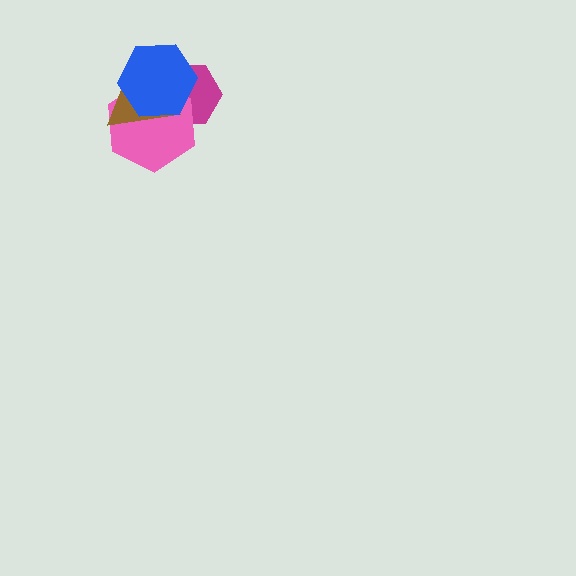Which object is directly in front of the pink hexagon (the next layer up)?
The brown triangle is directly in front of the pink hexagon.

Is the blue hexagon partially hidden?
No, no other shape covers it.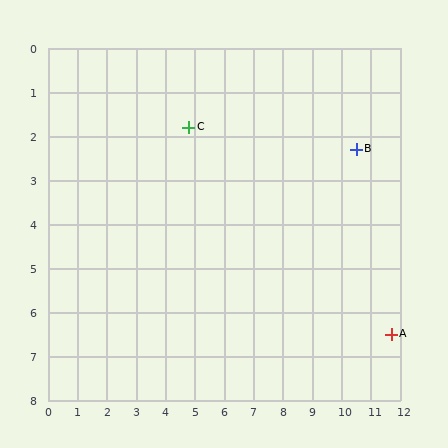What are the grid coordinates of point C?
Point C is at approximately (4.8, 1.8).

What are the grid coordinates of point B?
Point B is at approximately (10.5, 2.3).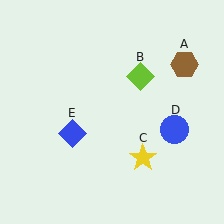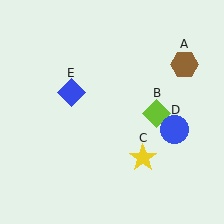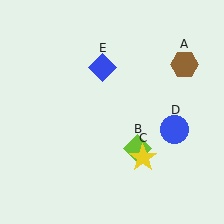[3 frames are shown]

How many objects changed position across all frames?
2 objects changed position: lime diamond (object B), blue diamond (object E).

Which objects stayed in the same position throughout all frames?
Brown hexagon (object A) and yellow star (object C) and blue circle (object D) remained stationary.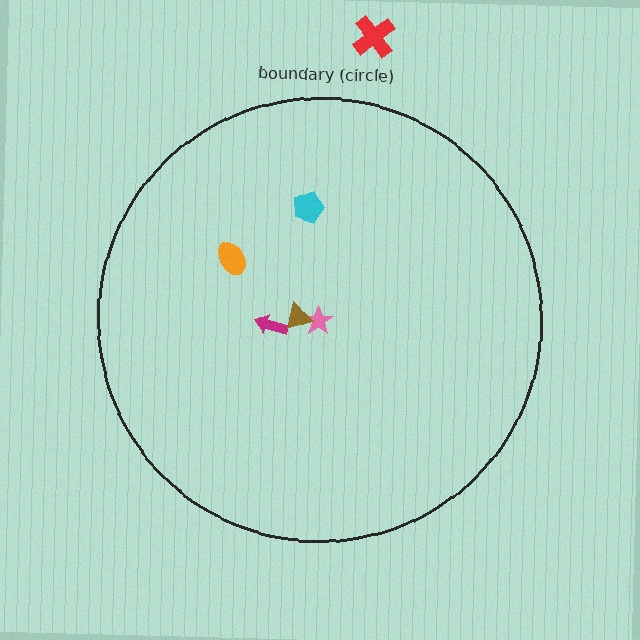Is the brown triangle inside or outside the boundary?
Inside.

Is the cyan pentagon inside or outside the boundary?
Inside.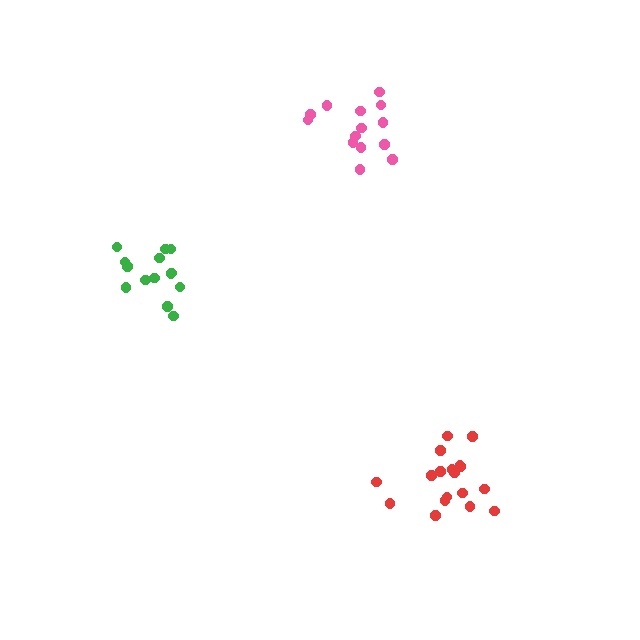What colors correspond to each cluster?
The clusters are colored: green, red, pink.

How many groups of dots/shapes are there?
There are 3 groups.